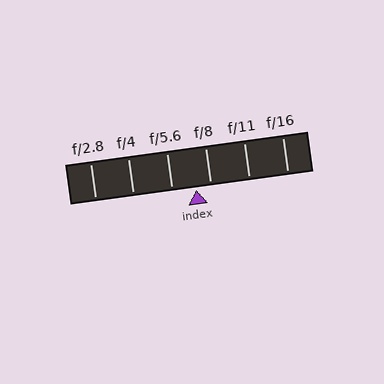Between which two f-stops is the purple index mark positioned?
The index mark is between f/5.6 and f/8.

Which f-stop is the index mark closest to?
The index mark is closest to f/8.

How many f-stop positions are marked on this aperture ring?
There are 6 f-stop positions marked.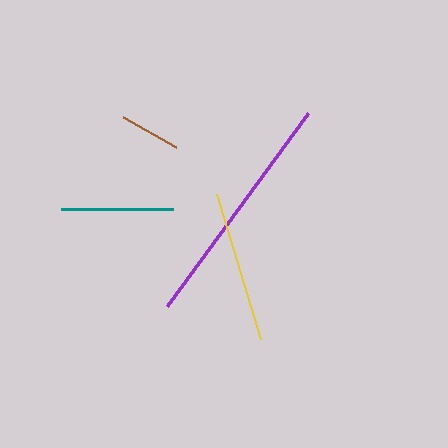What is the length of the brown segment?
The brown segment is approximately 61 pixels long.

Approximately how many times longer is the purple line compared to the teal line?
The purple line is approximately 2.1 times the length of the teal line.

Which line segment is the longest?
The purple line is the longest at approximately 239 pixels.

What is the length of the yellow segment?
The yellow segment is approximately 151 pixels long.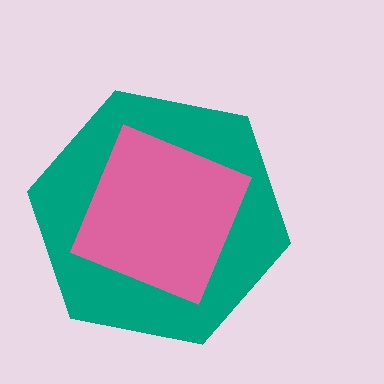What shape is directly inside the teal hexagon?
The pink square.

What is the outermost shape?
The teal hexagon.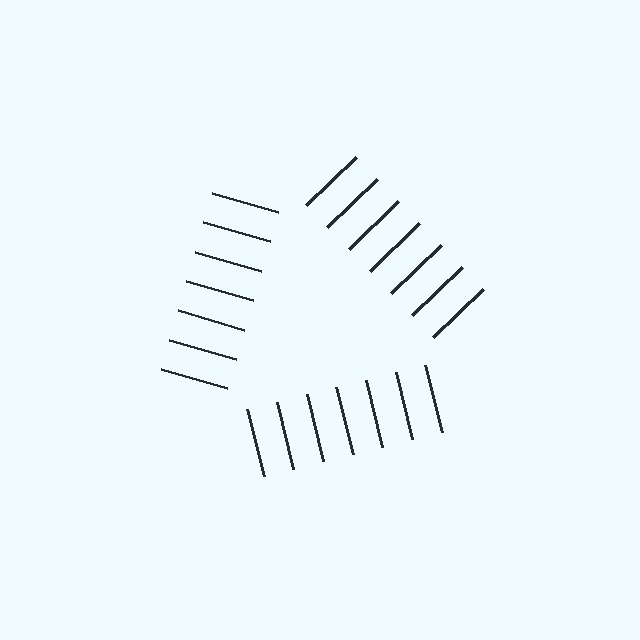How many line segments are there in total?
21 — 7 along each of the 3 edges.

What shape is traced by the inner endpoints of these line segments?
An illusory triangle — the line segments terminate on its edges but no continuous stroke is drawn.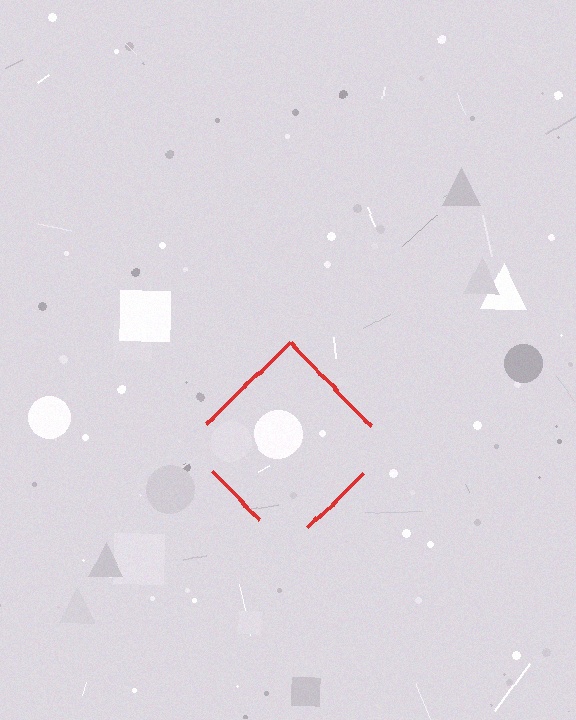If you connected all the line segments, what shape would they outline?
They would outline a diamond.